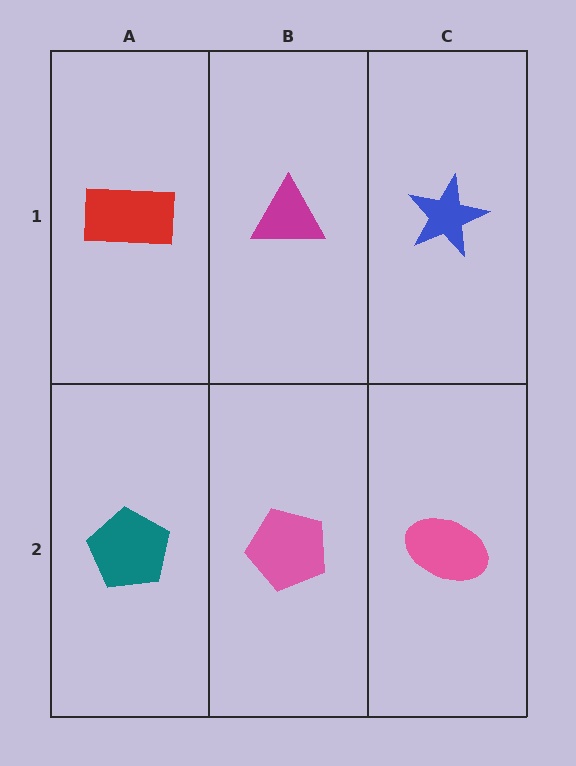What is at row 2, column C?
A pink ellipse.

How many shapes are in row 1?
3 shapes.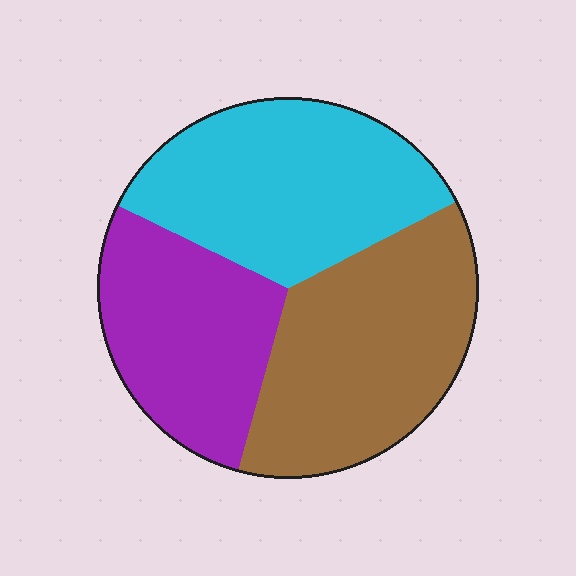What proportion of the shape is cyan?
Cyan covers roughly 35% of the shape.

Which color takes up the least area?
Purple, at roughly 30%.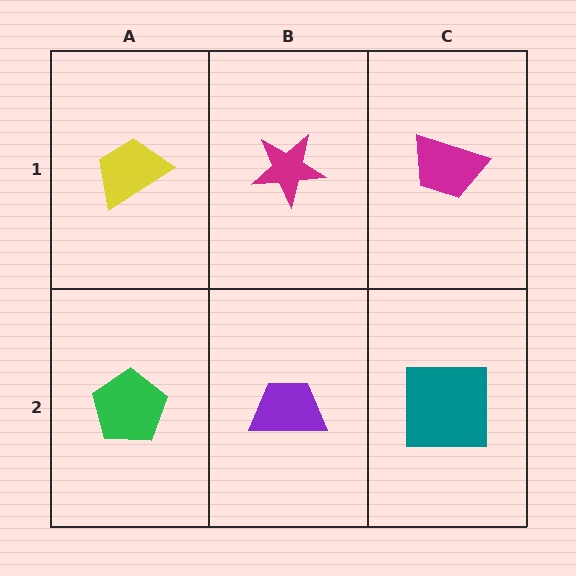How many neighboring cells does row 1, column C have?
2.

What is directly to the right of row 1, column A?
A magenta star.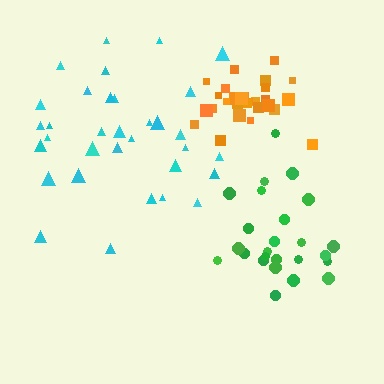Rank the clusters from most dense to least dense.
orange, green, cyan.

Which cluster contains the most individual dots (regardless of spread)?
Cyan (33).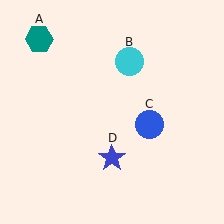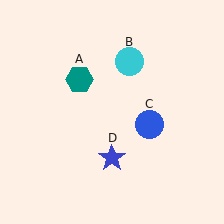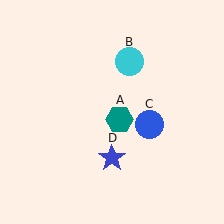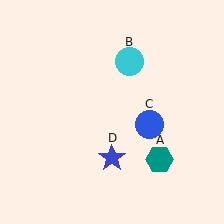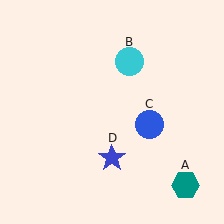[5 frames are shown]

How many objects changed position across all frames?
1 object changed position: teal hexagon (object A).